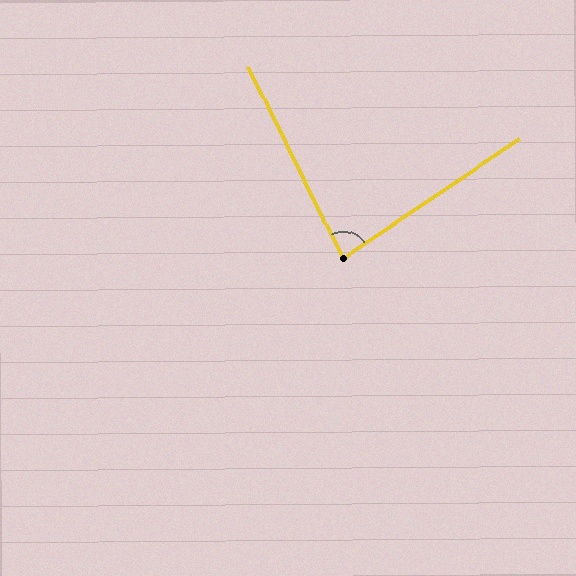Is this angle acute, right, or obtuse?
It is acute.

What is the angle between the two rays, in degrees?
Approximately 82 degrees.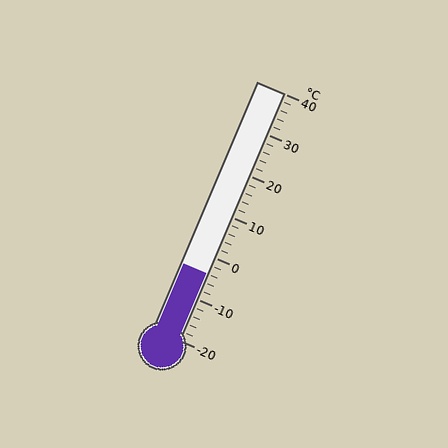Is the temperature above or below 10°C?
The temperature is below 10°C.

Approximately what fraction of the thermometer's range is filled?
The thermometer is filled to approximately 25% of its range.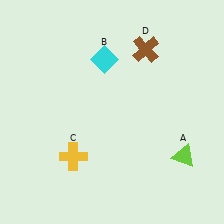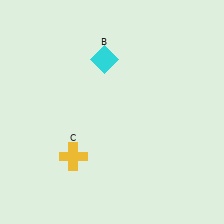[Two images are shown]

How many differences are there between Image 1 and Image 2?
There are 2 differences between the two images.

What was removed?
The brown cross (D), the lime triangle (A) were removed in Image 2.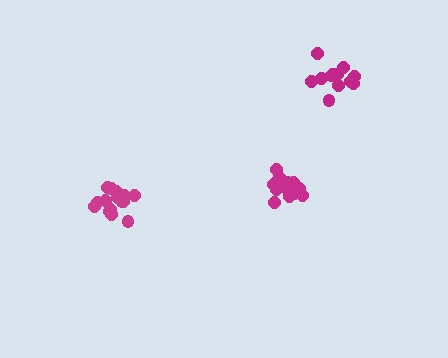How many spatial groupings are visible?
There are 3 spatial groupings.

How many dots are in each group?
Group 1: 17 dots, Group 2: 12 dots, Group 3: 15 dots (44 total).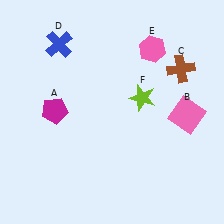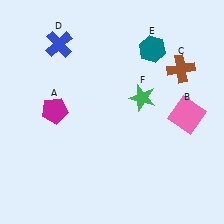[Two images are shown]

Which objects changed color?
E changed from pink to teal. F changed from lime to green.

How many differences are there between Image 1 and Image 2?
There are 2 differences between the two images.